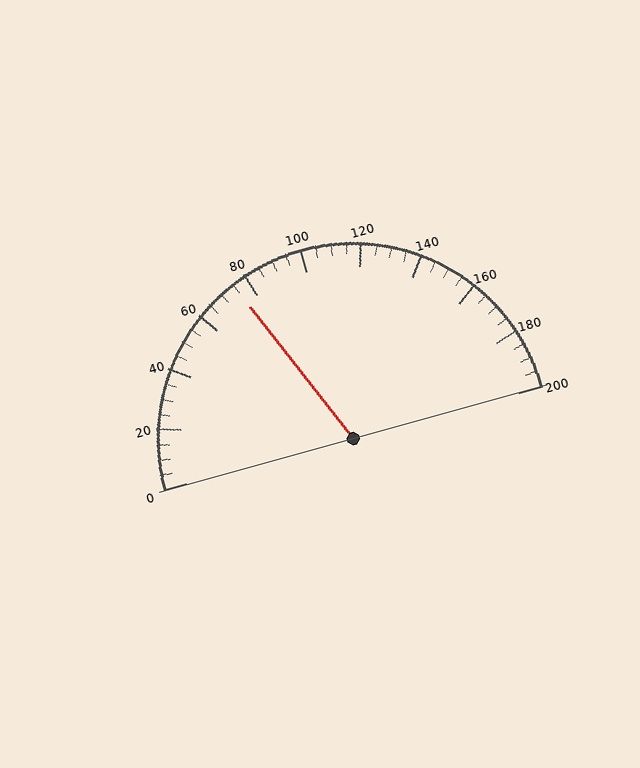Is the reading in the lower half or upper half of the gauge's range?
The reading is in the lower half of the range (0 to 200).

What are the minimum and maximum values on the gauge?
The gauge ranges from 0 to 200.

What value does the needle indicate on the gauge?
The needle indicates approximately 75.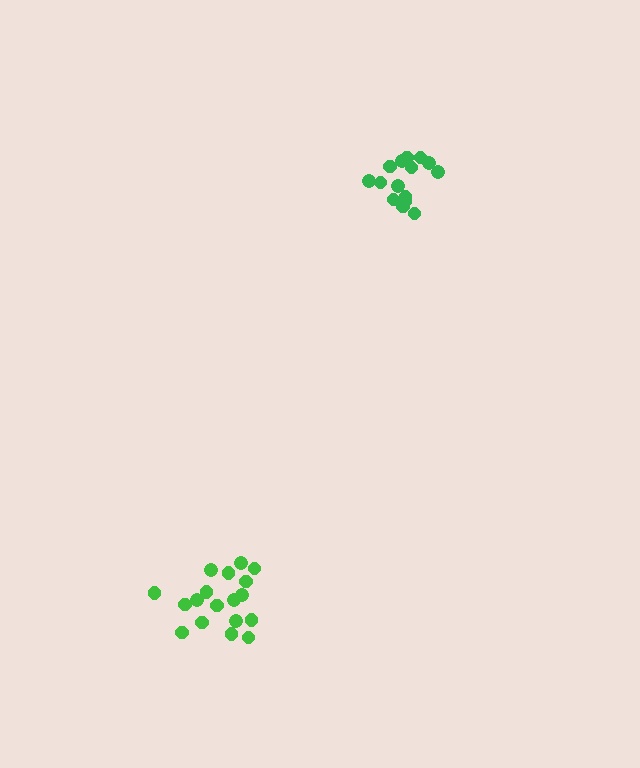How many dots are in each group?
Group 1: 18 dots, Group 2: 15 dots (33 total).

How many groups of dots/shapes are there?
There are 2 groups.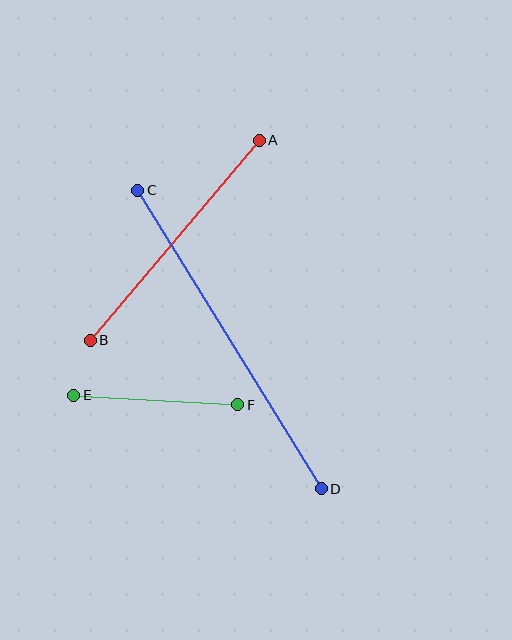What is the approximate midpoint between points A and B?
The midpoint is at approximately (175, 240) pixels.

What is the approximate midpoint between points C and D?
The midpoint is at approximately (230, 340) pixels.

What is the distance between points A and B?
The distance is approximately 262 pixels.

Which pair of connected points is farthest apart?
Points C and D are farthest apart.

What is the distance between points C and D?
The distance is approximately 350 pixels.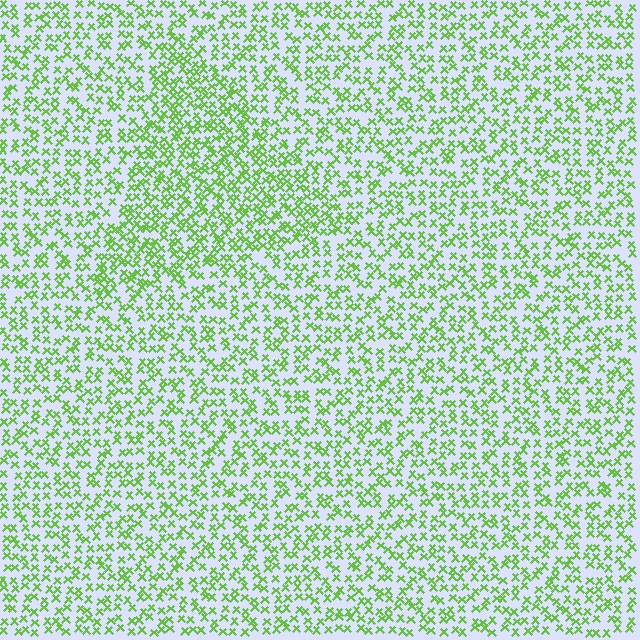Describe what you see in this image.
The image contains small lime elements arranged at two different densities. A triangle-shaped region is visible where the elements are more densely packed than the surrounding area.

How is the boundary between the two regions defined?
The boundary is defined by a change in element density (approximately 1.5x ratio). All elements are the same color, size, and shape.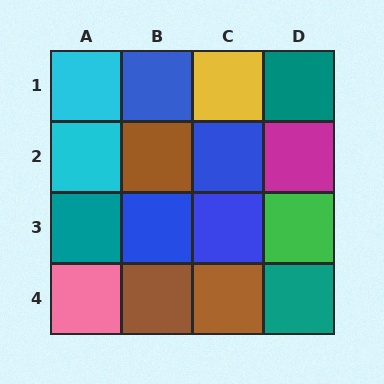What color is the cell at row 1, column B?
Blue.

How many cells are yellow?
1 cell is yellow.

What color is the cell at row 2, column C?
Blue.